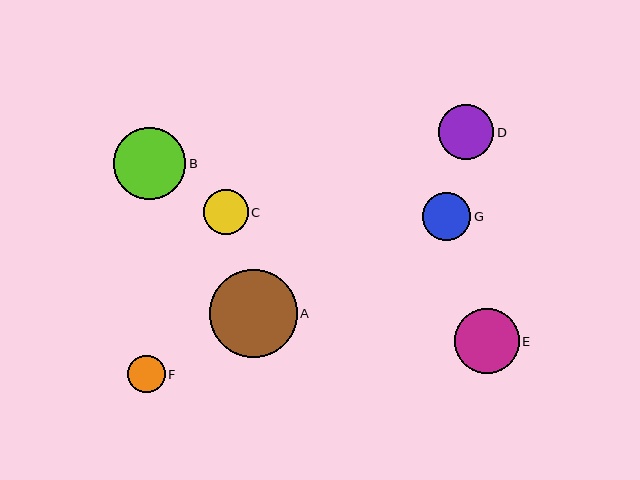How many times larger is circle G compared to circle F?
Circle G is approximately 1.3 times the size of circle F.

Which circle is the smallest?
Circle F is the smallest with a size of approximately 38 pixels.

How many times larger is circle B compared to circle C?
Circle B is approximately 1.6 times the size of circle C.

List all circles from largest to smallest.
From largest to smallest: A, B, E, D, G, C, F.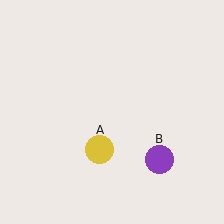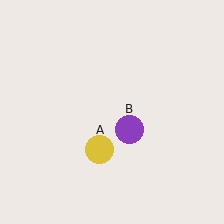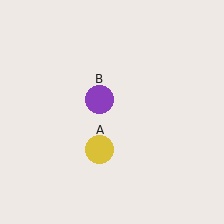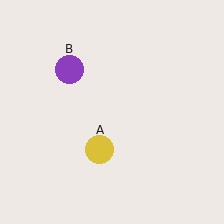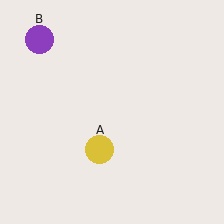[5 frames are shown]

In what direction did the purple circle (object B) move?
The purple circle (object B) moved up and to the left.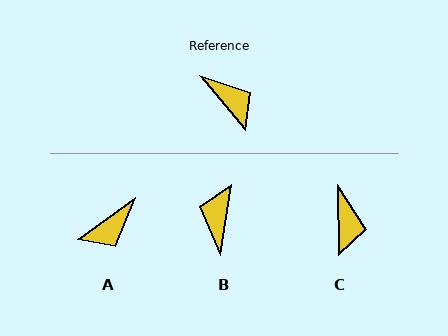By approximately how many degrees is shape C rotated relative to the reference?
Approximately 40 degrees clockwise.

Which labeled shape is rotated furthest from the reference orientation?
B, about 132 degrees away.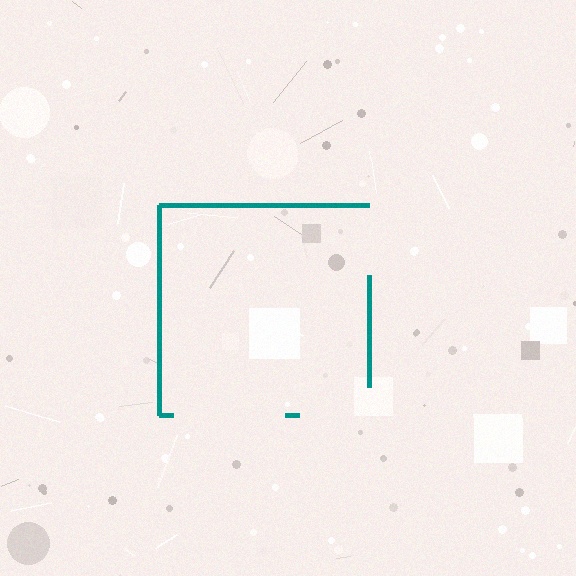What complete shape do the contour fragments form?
The contour fragments form a square.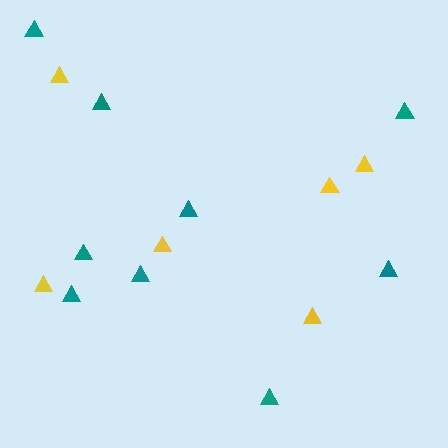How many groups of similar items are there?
There are 2 groups: one group of teal triangles (9) and one group of yellow triangles (6).